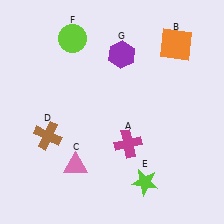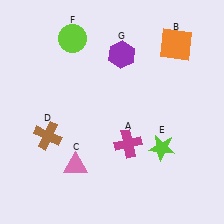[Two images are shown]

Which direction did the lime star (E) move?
The lime star (E) moved up.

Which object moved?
The lime star (E) moved up.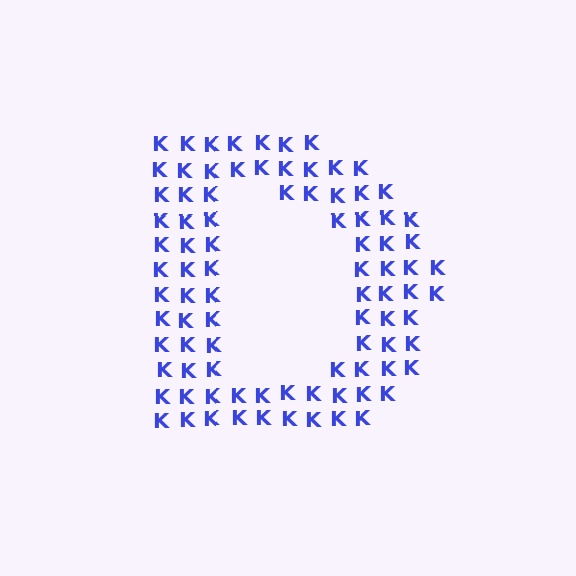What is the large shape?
The large shape is the letter D.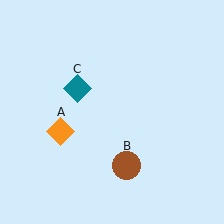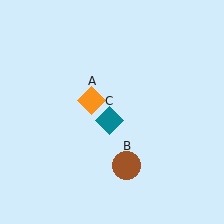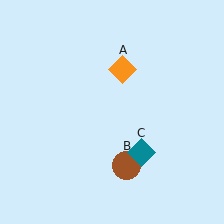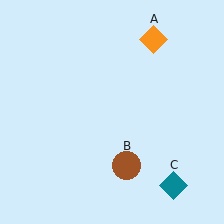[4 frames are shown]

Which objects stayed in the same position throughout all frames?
Brown circle (object B) remained stationary.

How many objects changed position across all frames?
2 objects changed position: orange diamond (object A), teal diamond (object C).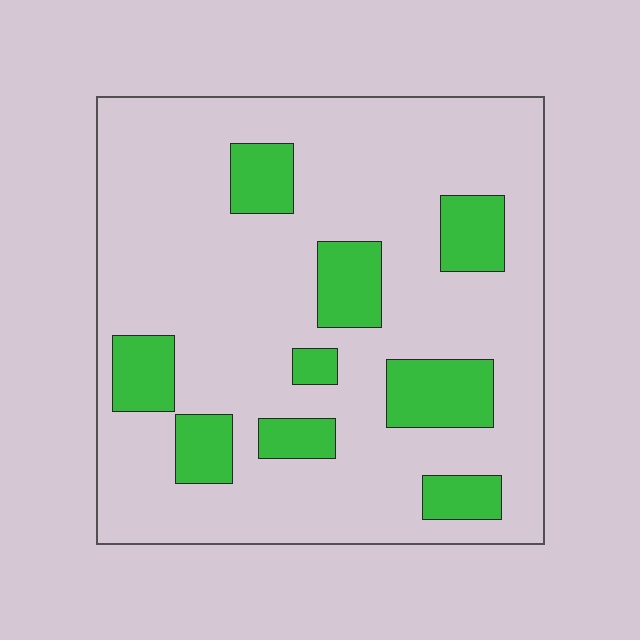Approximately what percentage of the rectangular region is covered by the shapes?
Approximately 20%.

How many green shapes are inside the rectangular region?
9.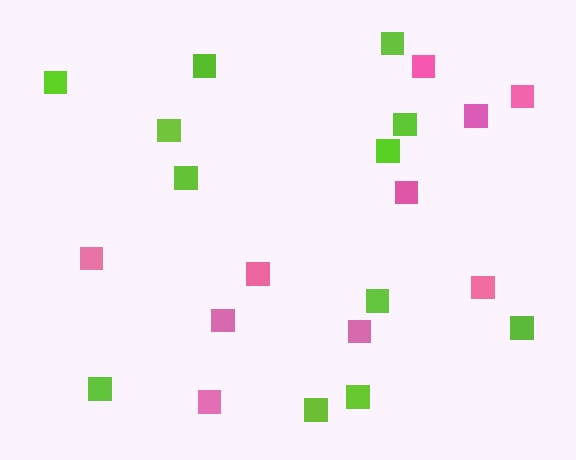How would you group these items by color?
There are 2 groups: one group of lime squares (12) and one group of pink squares (10).